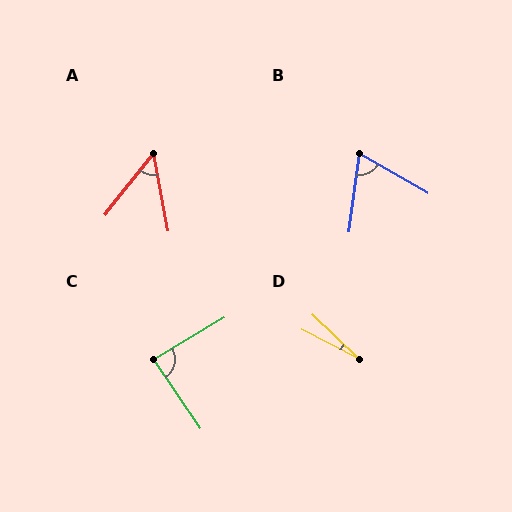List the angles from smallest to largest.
D (17°), A (49°), B (68°), C (86°).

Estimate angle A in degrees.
Approximately 49 degrees.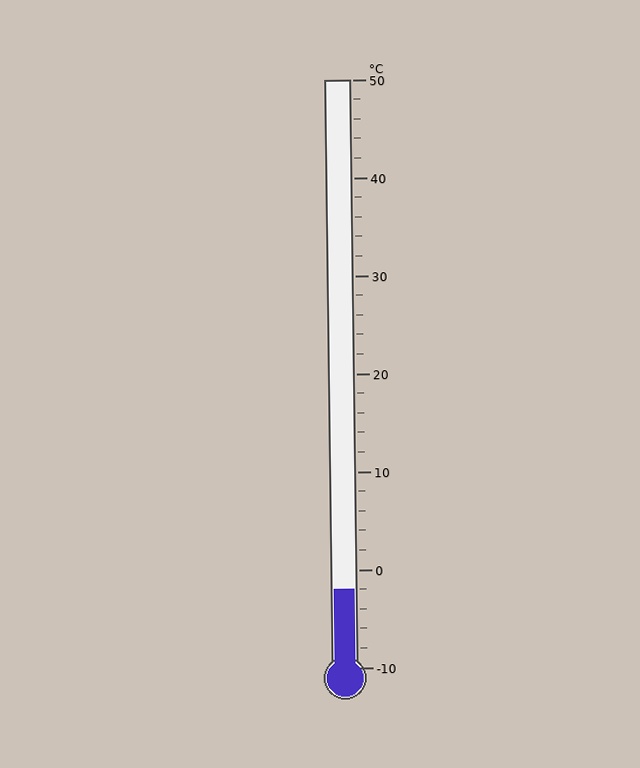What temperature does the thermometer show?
The thermometer shows approximately -2°C.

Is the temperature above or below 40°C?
The temperature is below 40°C.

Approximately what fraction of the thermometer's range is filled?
The thermometer is filled to approximately 15% of its range.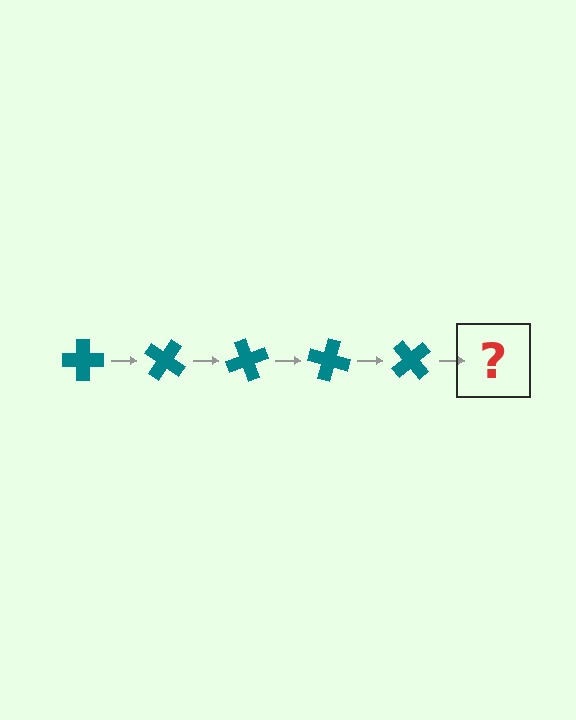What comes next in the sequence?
The next element should be a teal cross rotated 175 degrees.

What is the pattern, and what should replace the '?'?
The pattern is that the cross rotates 35 degrees each step. The '?' should be a teal cross rotated 175 degrees.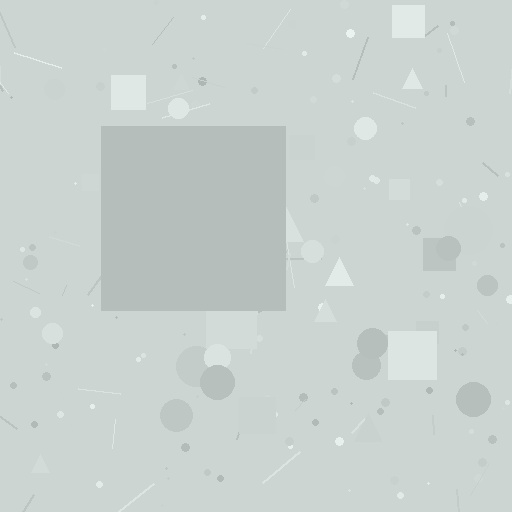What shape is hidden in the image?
A square is hidden in the image.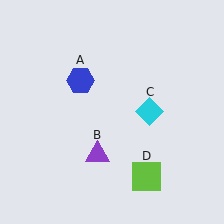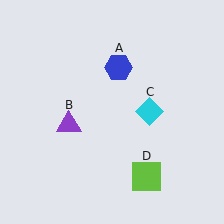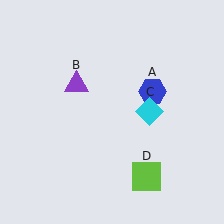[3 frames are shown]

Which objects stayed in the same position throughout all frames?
Cyan diamond (object C) and lime square (object D) remained stationary.